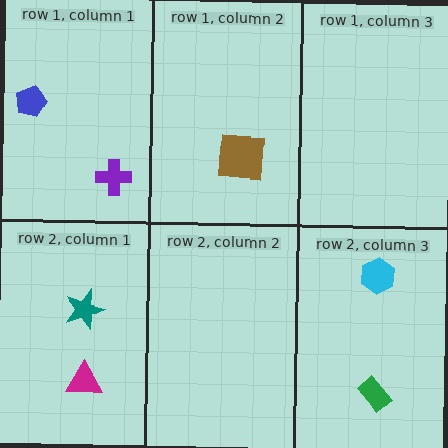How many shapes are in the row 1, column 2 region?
1.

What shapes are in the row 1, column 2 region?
The brown square.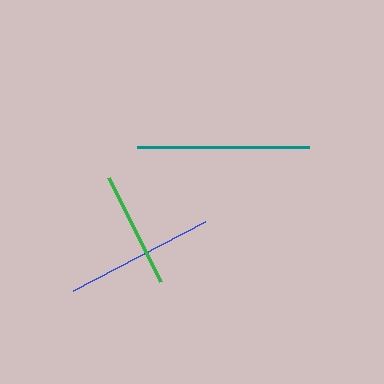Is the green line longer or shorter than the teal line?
The teal line is longer than the green line.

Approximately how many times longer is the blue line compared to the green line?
The blue line is approximately 1.3 times the length of the green line.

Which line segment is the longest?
The teal line is the longest at approximately 172 pixels.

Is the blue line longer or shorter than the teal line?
The teal line is longer than the blue line.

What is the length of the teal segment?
The teal segment is approximately 172 pixels long.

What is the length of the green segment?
The green segment is approximately 116 pixels long.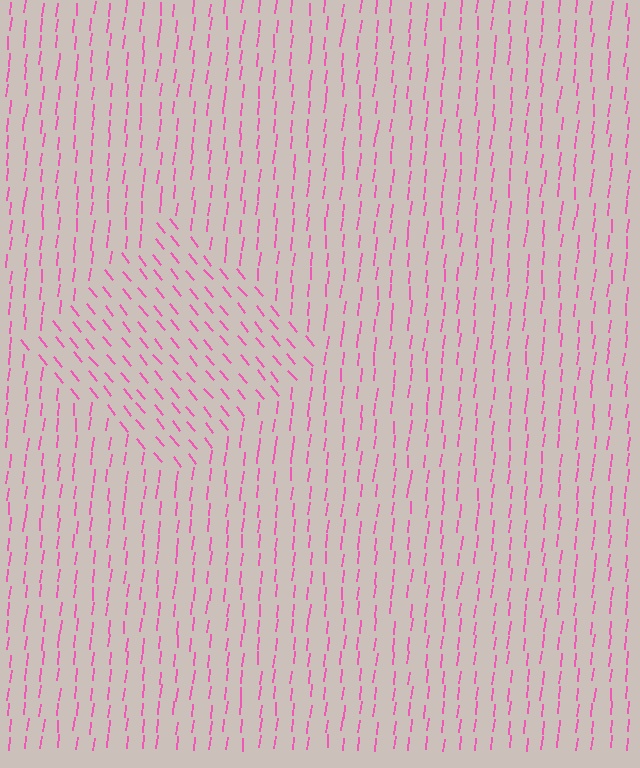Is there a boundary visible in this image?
Yes, there is a texture boundary formed by a change in line orientation.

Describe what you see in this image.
The image is filled with small pink line segments. A diamond region in the image has lines oriented differently from the surrounding lines, creating a visible texture boundary.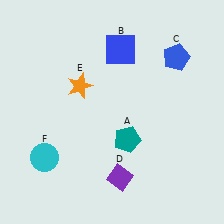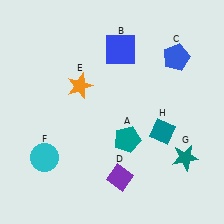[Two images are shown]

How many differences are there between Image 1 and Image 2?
There are 2 differences between the two images.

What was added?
A teal star (G), a teal diamond (H) were added in Image 2.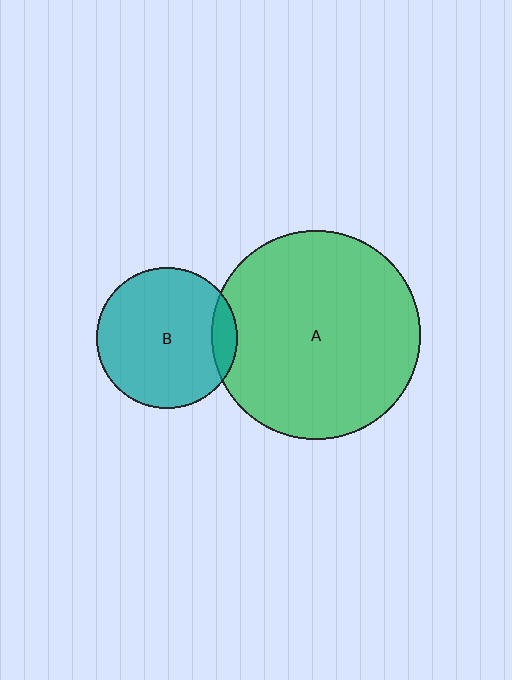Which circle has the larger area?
Circle A (green).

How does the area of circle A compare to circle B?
Approximately 2.2 times.